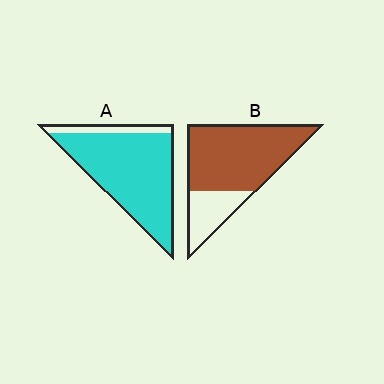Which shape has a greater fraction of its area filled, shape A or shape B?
Shape A.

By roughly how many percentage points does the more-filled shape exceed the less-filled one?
By roughly 15 percentage points (A over B).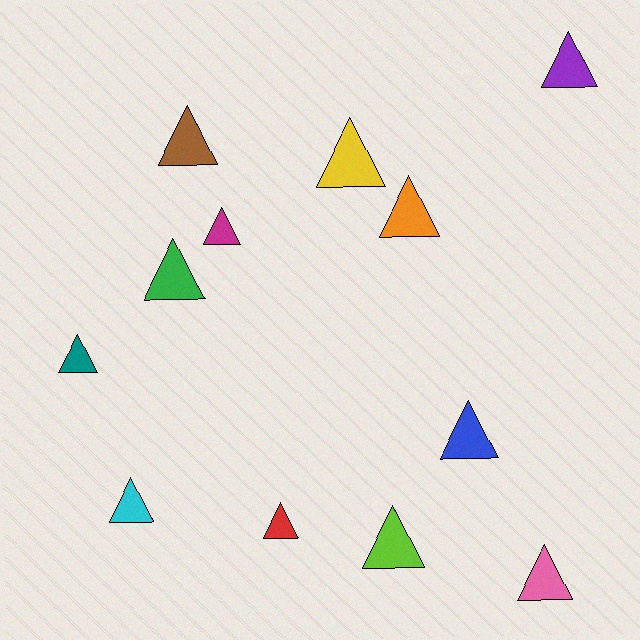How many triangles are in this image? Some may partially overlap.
There are 12 triangles.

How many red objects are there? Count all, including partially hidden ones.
There is 1 red object.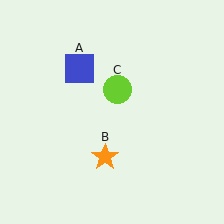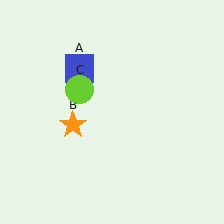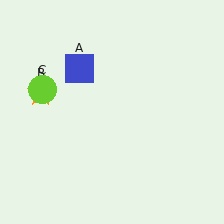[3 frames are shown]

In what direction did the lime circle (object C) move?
The lime circle (object C) moved left.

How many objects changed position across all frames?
2 objects changed position: orange star (object B), lime circle (object C).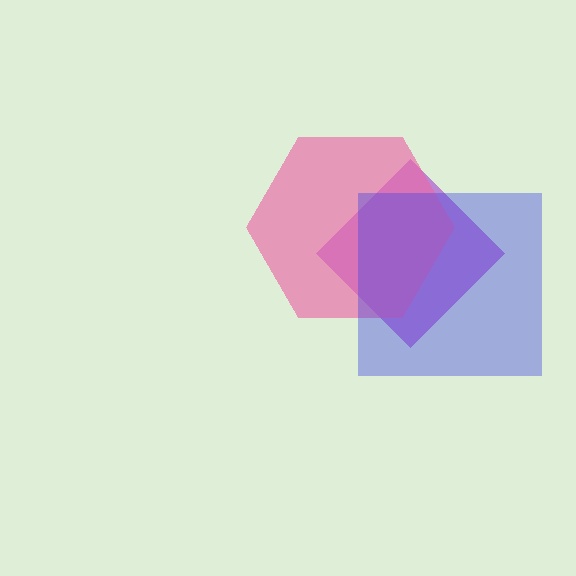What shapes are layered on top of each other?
The layered shapes are: a purple diamond, a pink hexagon, a blue square.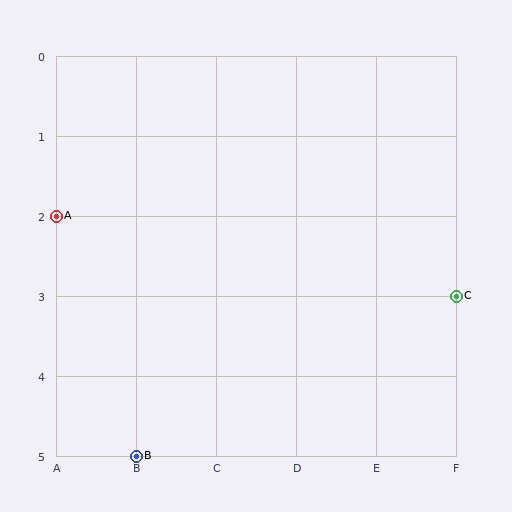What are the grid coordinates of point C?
Point C is at grid coordinates (F, 3).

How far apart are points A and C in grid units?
Points A and C are 5 columns and 1 row apart (about 5.1 grid units diagonally).